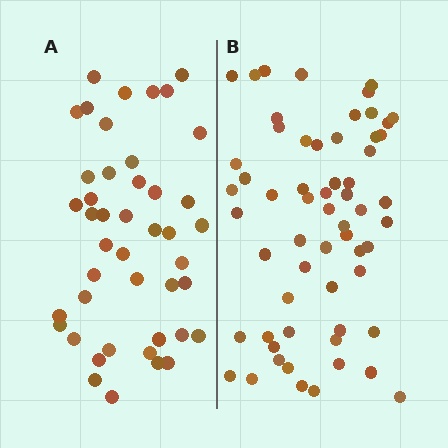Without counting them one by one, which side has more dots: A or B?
Region B (the right region) has more dots.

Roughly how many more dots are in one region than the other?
Region B has approximately 15 more dots than region A.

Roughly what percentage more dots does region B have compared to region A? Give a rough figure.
About 35% more.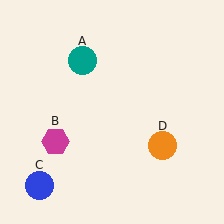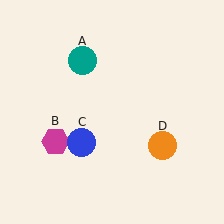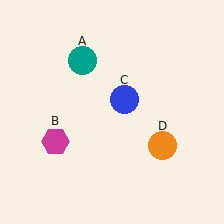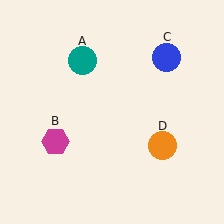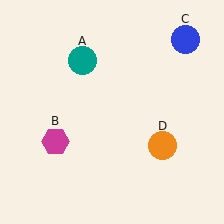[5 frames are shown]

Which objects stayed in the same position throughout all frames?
Teal circle (object A) and magenta hexagon (object B) and orange circle (object D) remained stationary.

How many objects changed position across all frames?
1 object changed position: blue circle (object C).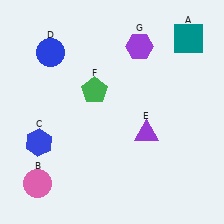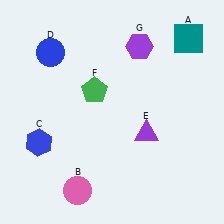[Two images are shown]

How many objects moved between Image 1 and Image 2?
1 object moved between the two images.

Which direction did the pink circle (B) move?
The pink circle (B) moved right.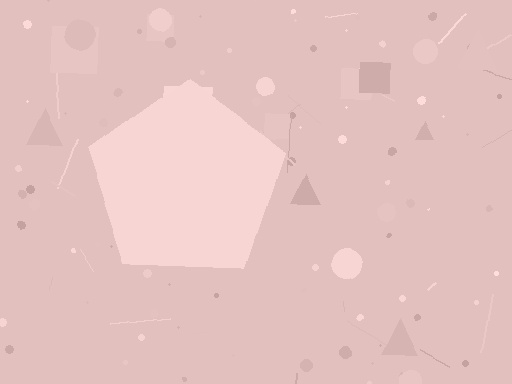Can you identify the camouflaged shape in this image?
The camouflaged shape is a pentagon.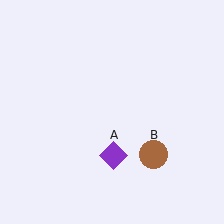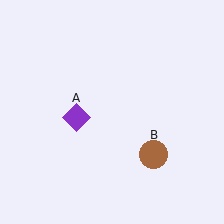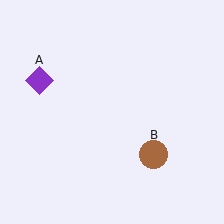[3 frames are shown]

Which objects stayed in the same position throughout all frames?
Brown circle (object B) remained stationary.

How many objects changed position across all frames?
1 object changed position: purple diamond (object A).